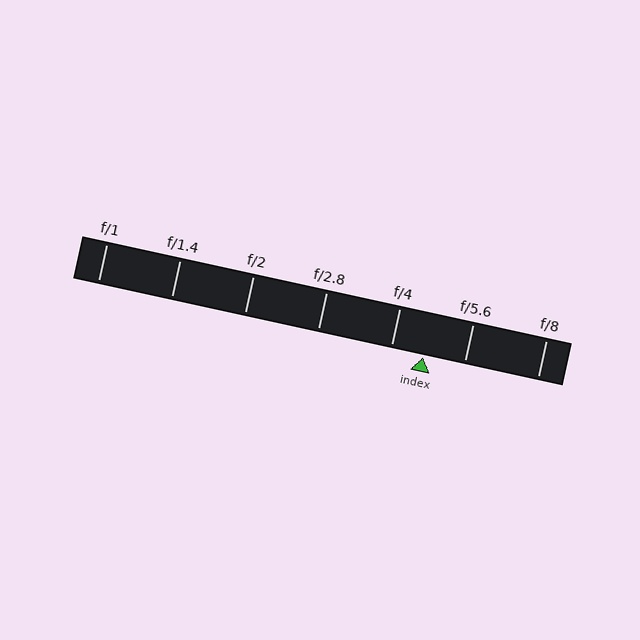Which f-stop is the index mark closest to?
The index mark is closest to f/4.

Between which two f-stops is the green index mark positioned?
The index mark is between f/4 and f/5.6.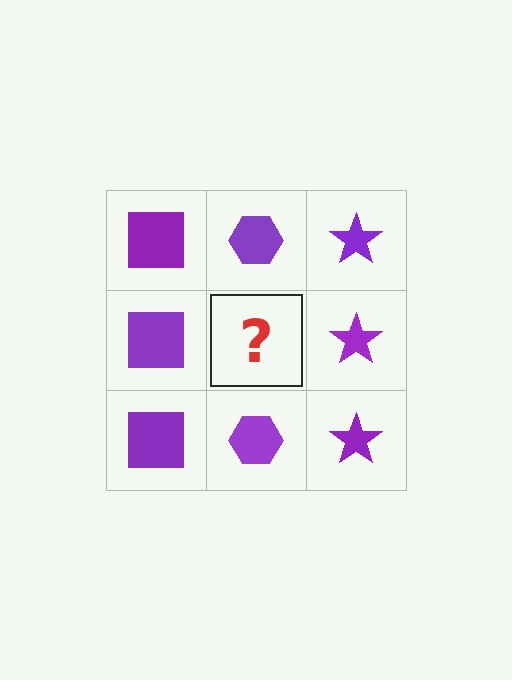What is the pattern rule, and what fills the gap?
The rule is that each column has a consistent shape. The gap should be filled with a purple hexagon.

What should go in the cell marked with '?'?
The missing cell should contain a purple hexagon.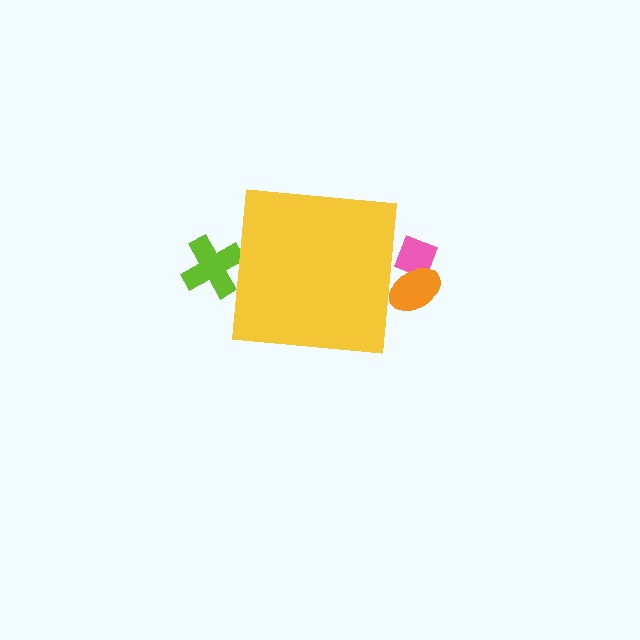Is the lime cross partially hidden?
Yes, the lime cross is partially hidden behind the yellow square.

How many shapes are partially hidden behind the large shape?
3 shapes are partially hidden.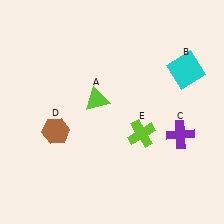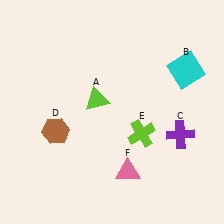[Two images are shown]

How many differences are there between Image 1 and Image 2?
There is 1 difference between the two images.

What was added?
A pink triangle (F) was added in Image 2.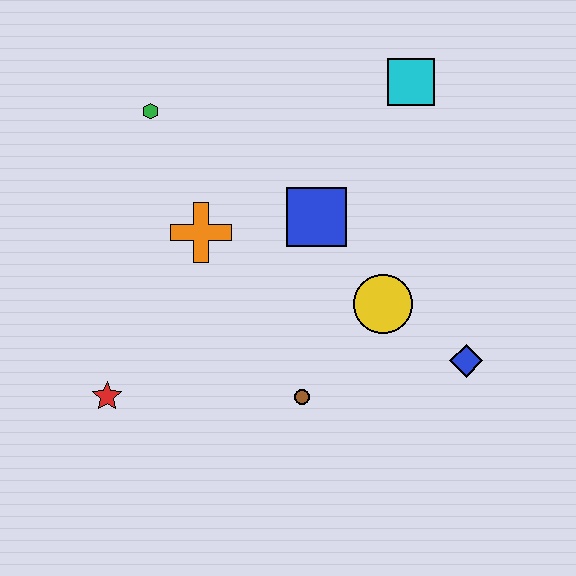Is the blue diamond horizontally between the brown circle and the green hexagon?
No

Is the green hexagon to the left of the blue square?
Yes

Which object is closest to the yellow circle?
The blue diamond is closest to the yellow circle.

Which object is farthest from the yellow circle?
The green hexagon is farthest from the yellow circle.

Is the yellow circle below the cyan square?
Yes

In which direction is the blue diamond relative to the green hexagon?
The blue diamond is to the right of the green hexagon.